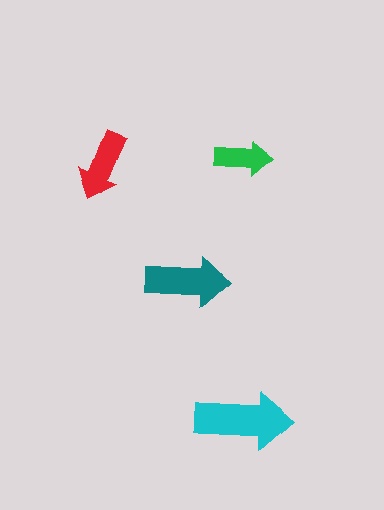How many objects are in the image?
There are 4 objects in the image.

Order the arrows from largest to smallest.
the cyan one, the teal one, the red one, the green one.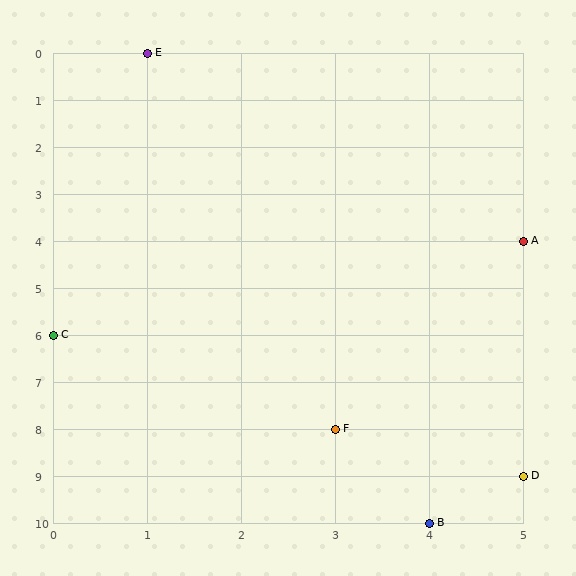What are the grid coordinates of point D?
Point D is at grid coordinates (5, 9).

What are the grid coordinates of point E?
Point E is at grid coordinates (1, 0).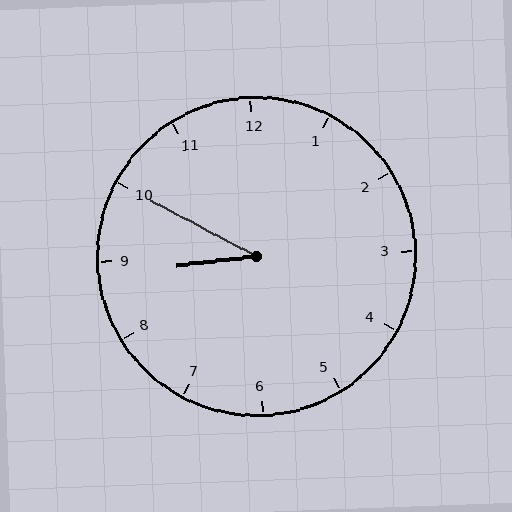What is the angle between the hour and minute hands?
Approximately 35 degrees.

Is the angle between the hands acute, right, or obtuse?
It is acute.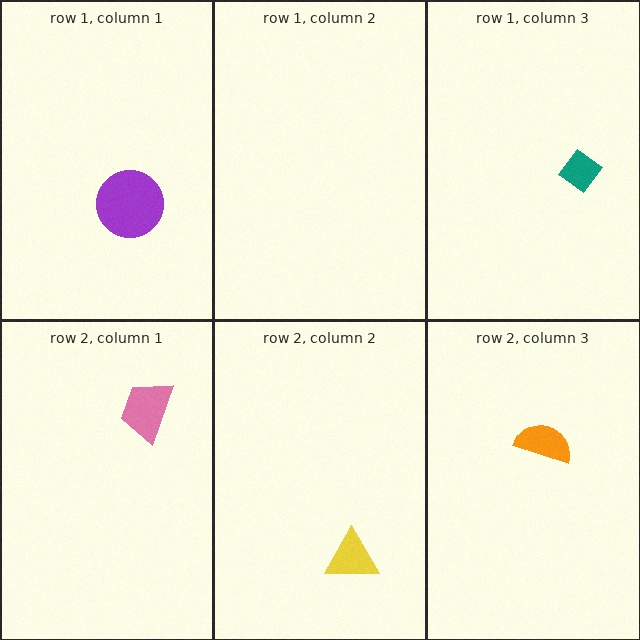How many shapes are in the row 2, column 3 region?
1.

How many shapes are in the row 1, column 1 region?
1.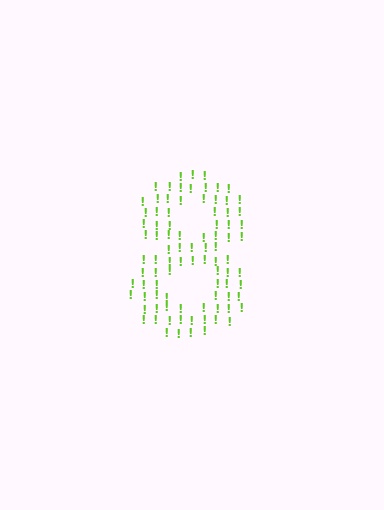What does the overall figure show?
The overall figure shows the digit 8.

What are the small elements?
The small elements are exclamation marks.